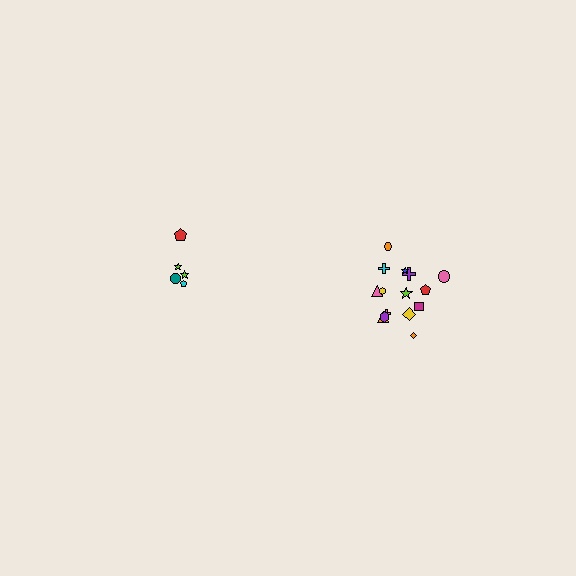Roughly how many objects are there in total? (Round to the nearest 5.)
Roughly 20 objects in total.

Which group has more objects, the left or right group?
The right group.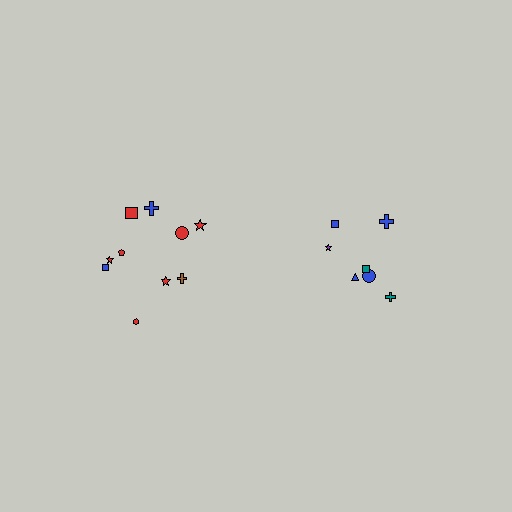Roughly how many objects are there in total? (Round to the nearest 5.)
Roughly 15 objects in total.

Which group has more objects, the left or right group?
The left group.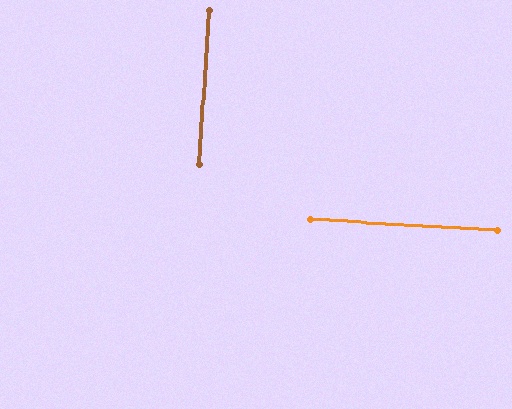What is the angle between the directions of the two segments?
Approximately 90 degrees.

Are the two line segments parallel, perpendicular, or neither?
Perpendicular — they meet at approximately 90°.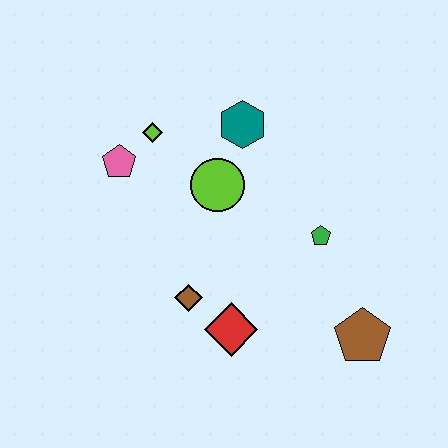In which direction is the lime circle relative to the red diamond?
The lime circle is above the red diamond.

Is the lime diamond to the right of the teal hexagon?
No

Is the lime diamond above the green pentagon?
Yes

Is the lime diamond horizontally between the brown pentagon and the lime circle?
No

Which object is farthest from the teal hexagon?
The brown pentagon is farthest from the teal hexagon.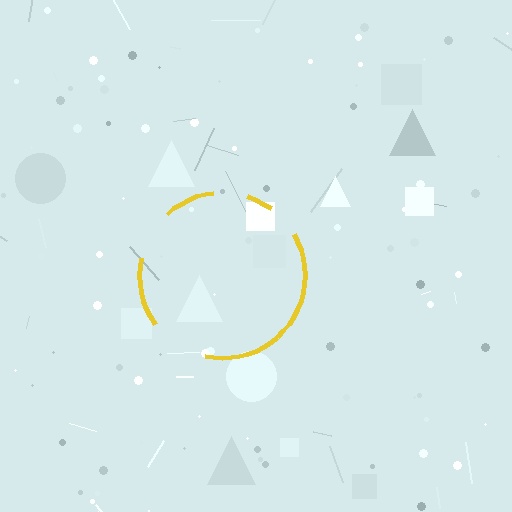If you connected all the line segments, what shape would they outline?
They would outline a circle.